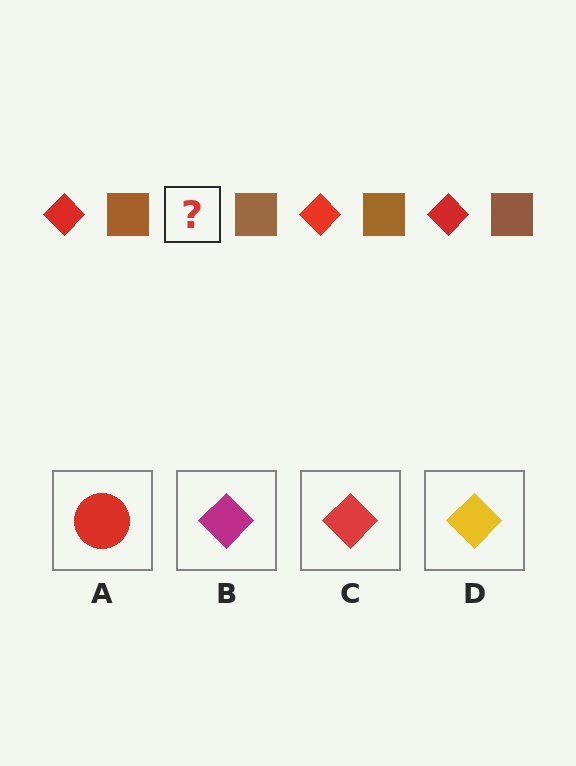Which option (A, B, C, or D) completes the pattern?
C.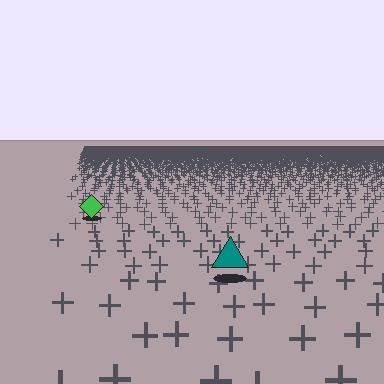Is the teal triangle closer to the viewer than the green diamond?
Yes. The teal triangle is closer — you can tell from the texture gradient: the ground texture is coarser near it.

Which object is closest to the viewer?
The teal triangle is closest. The texture marks near it are larger and more spread out.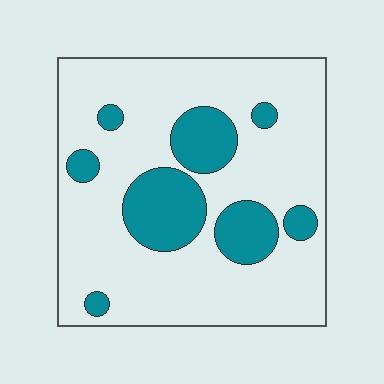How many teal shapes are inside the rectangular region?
8.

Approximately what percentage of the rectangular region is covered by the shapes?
Approximately 20%.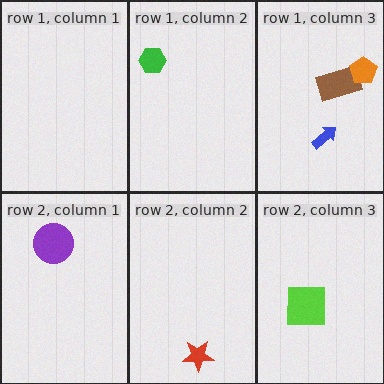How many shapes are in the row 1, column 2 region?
1.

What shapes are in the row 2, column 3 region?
The lime square.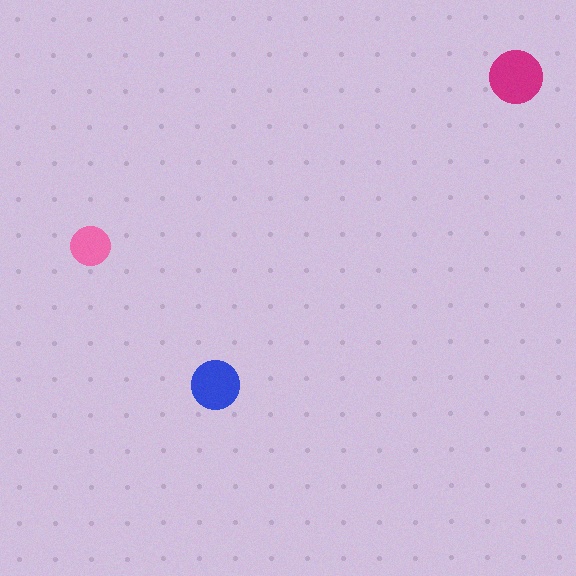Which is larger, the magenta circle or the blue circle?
The magenta one.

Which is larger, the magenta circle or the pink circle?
The magenta one.